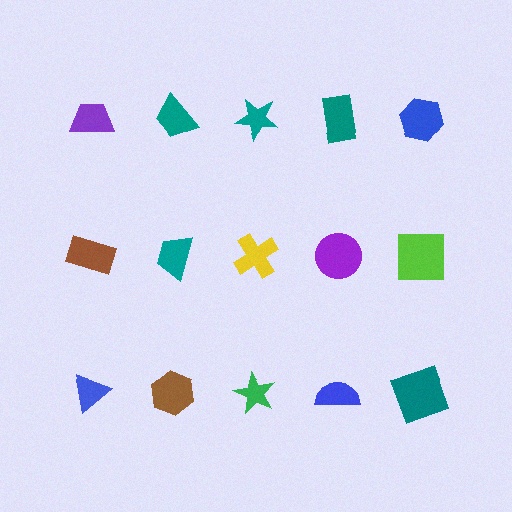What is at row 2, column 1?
A brown rectangle.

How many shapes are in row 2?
5 shapes.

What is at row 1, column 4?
A teal rectangle.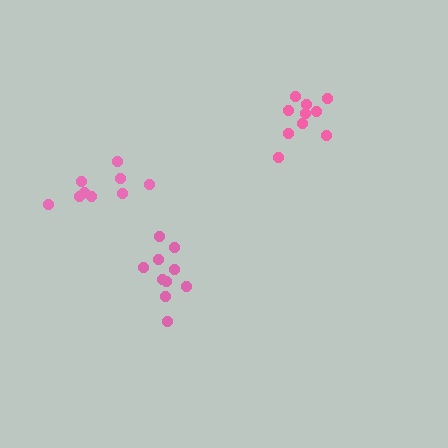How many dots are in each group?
Group 1: 10 dots, Group 2: 9 dots, Group 3: 10 dots (29 total).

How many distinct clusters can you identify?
There are 3 distinct clusters.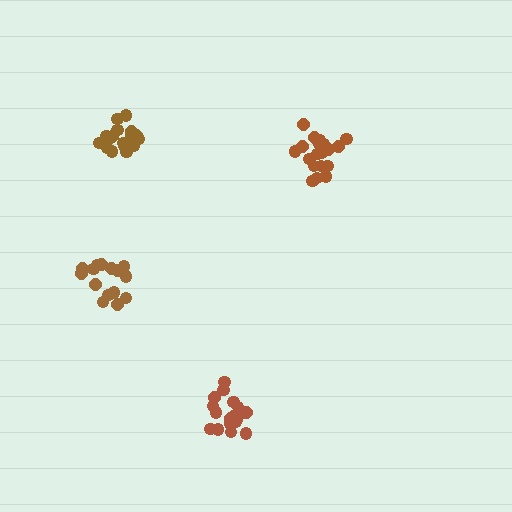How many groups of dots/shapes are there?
There are 4 groups.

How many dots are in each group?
Group 1: 19 dots, Group 2: 17 dots, Group 3: 16 dots, Group 4: 19 dots (71 total).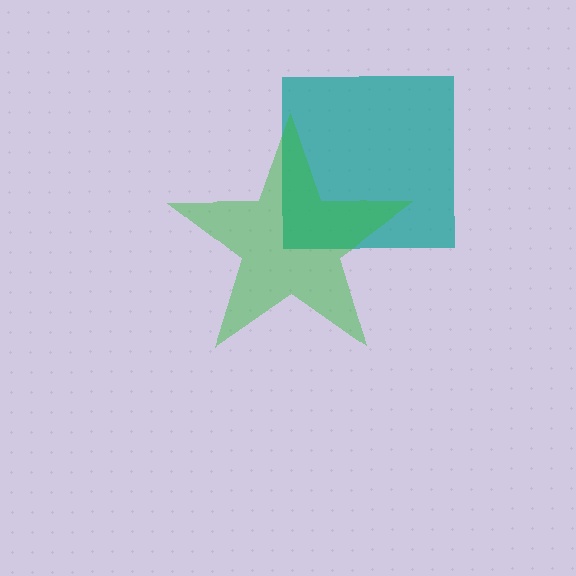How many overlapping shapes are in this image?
There are 2 overlapping shapes in the image.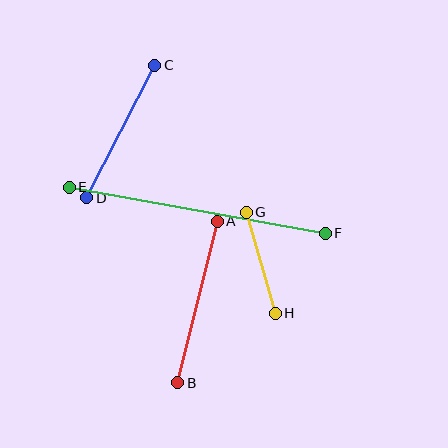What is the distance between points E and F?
The distance is approximately 260 pixels.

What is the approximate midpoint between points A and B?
The midpoint is at approximately (198, 302) pixels.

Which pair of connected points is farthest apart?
Points E and F are farthest apart.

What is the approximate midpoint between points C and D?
The midpoint is at approximately (121, 132) pixels.